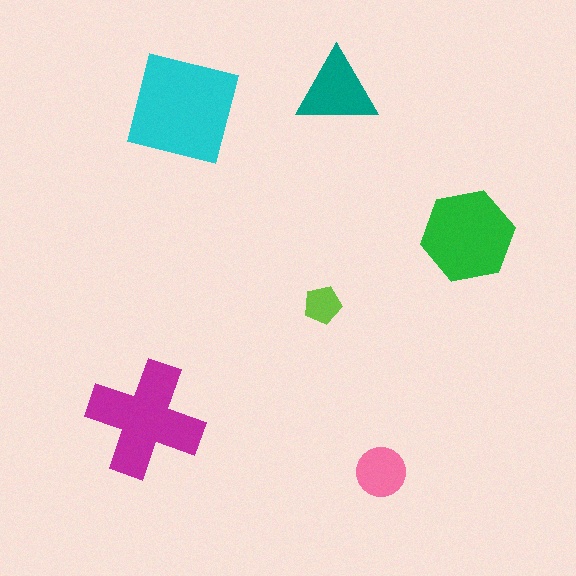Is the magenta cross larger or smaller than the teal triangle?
Larger.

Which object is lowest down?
The pink circle is bottommost.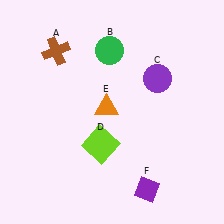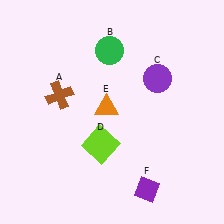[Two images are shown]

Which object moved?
The brown cross (A) moved down.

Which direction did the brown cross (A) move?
The brown cross (A) moved down.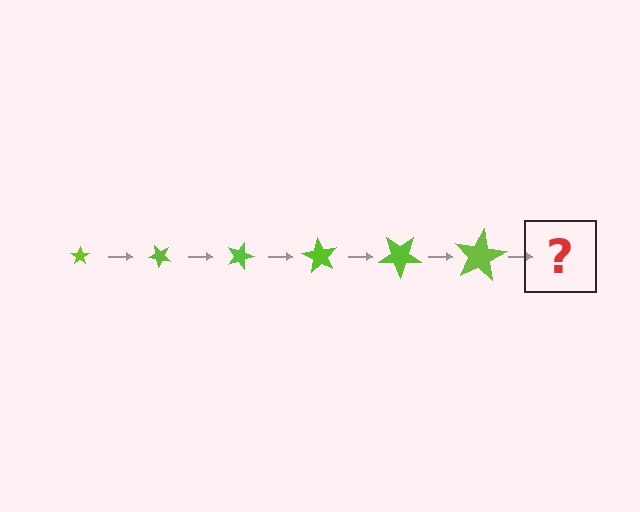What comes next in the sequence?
The next element should be a star, larger than the previous one and rotated 270 degrees from the start.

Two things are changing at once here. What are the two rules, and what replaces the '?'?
The two rules are that the star grows larger each step and it rotates 45 degrees each step. The '?' should be a star, larger than the previous one and rotated 270 degrees from the start.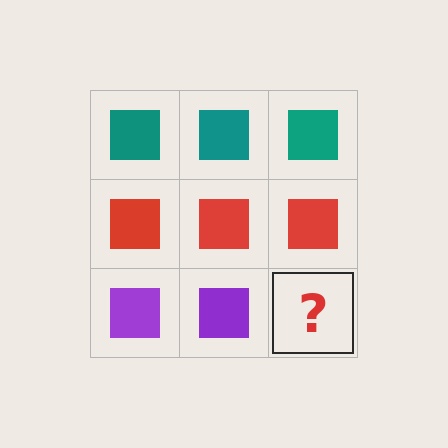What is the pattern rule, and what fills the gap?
The rule is that each row has a consistent color. The gap should be filled with a purple square.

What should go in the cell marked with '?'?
The missing cell should contain a purple square.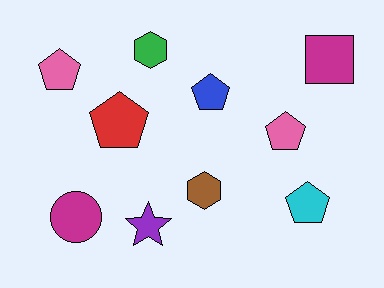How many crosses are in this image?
There are no crosses.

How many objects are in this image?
There are 10 objects.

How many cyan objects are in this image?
There is 1 cyan object.